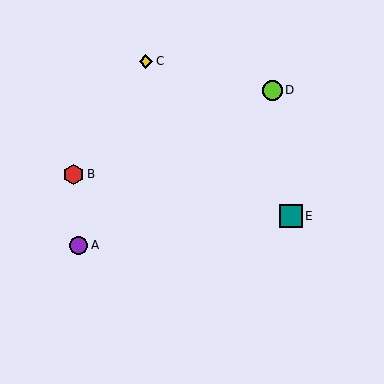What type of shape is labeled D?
Shape D is a lime circle.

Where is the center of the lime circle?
The center of the lime circle is at (273, 90).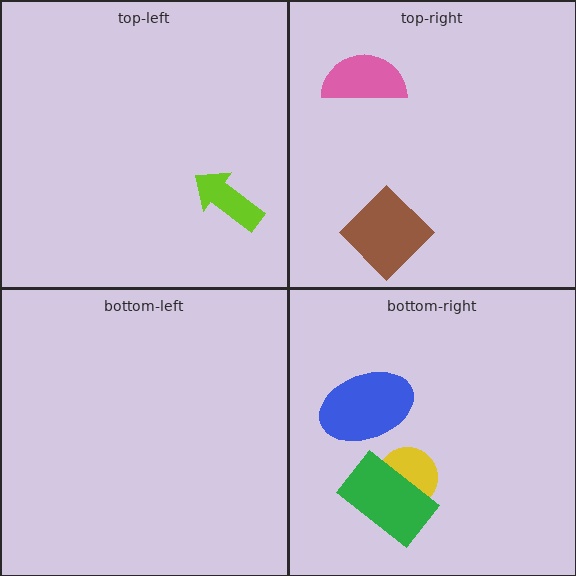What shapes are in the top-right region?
The brown diamond, the pink semicircle.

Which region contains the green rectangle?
The bottom-right region.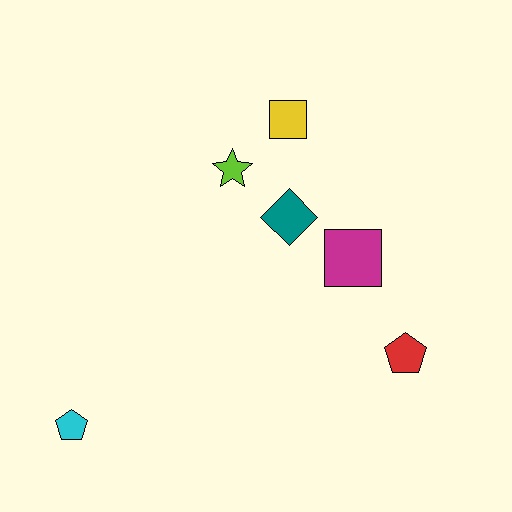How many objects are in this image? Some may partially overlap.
There are 6 objects.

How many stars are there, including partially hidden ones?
There is 1 star.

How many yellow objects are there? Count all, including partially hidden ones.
There is 1 yellow object.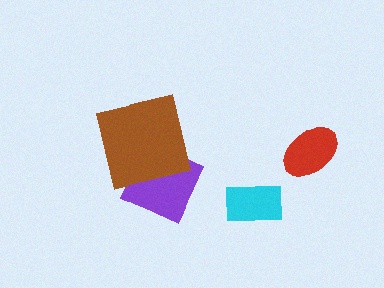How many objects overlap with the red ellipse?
0 objects overlap with the red ellipse.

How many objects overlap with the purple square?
1 object overlaps with the purple square.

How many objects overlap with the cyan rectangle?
0 objects overlap with the cyan rectangle.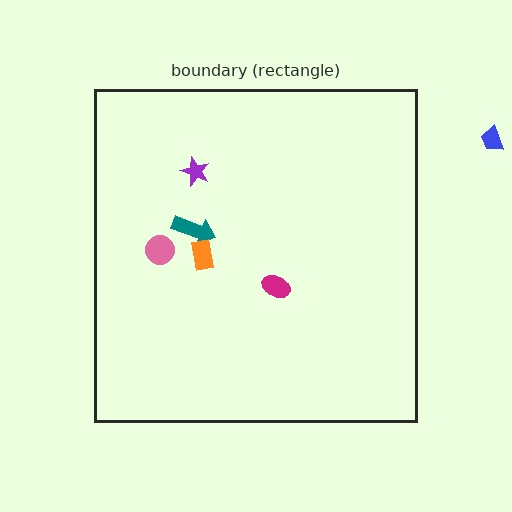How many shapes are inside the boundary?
5 inside, 1 outside.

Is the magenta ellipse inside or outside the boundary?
Inside.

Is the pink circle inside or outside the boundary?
Inside.